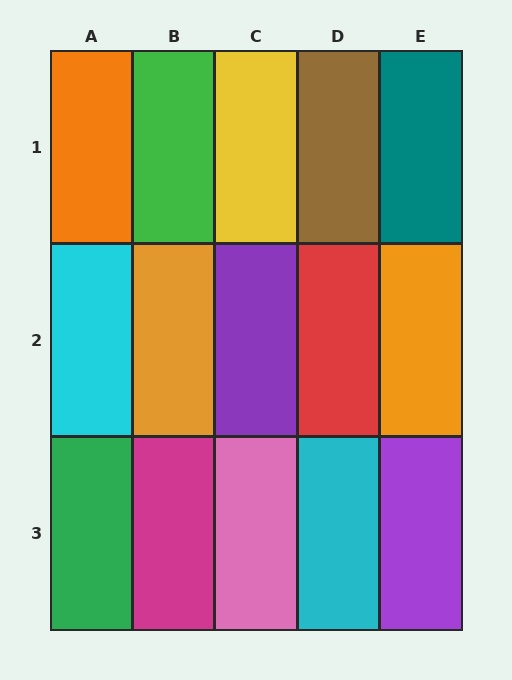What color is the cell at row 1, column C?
Yellow.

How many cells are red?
1 cell is red.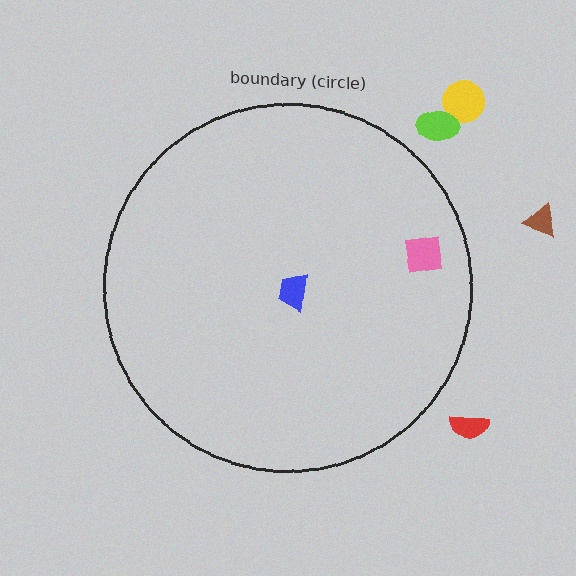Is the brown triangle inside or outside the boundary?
Outside.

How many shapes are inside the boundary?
2 inside, 4 outside.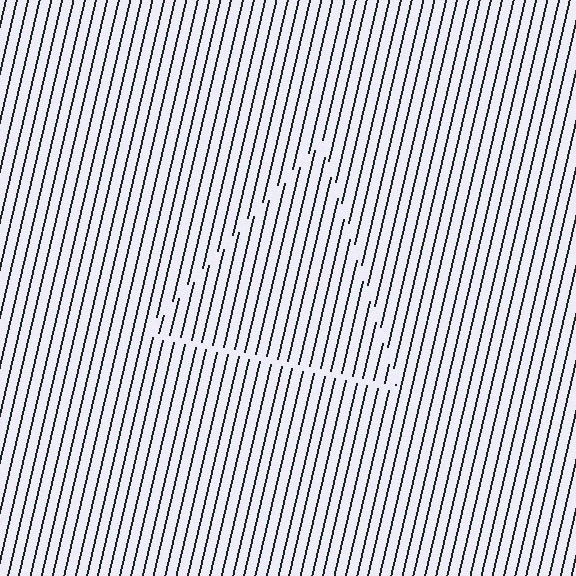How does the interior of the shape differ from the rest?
The interior of the shape contains the same grating, shifted by half a period — the contour is defined by the phase discontinuity where line-ends from the inner and outer gratings abut.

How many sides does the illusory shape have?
3 sides — the line-ends trace a triangle.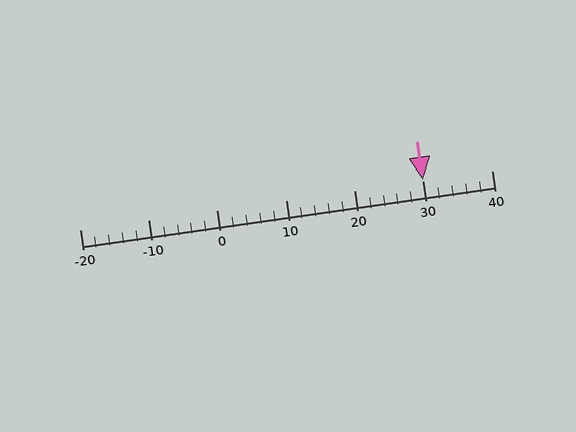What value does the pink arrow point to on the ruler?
The pink arrow points to approximately 30.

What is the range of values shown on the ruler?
The ruler shows values from -20 to 40.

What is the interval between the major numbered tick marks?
The major tick marks are spaced 10 units apart.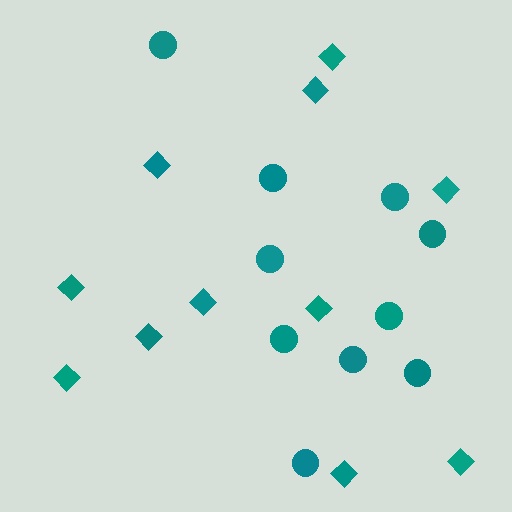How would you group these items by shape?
There are 2 groups: one group of diamonds (11) and one group of circles (10).